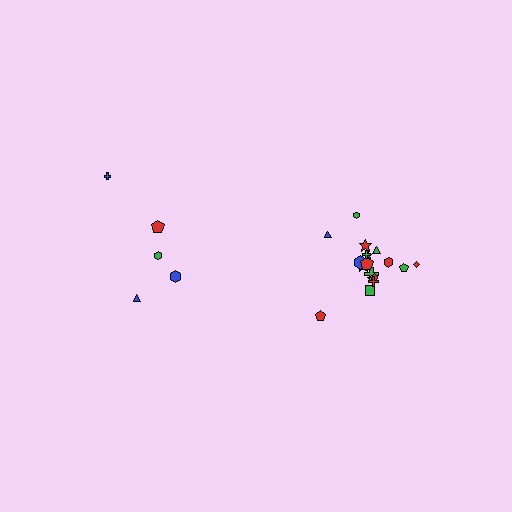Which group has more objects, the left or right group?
The right group.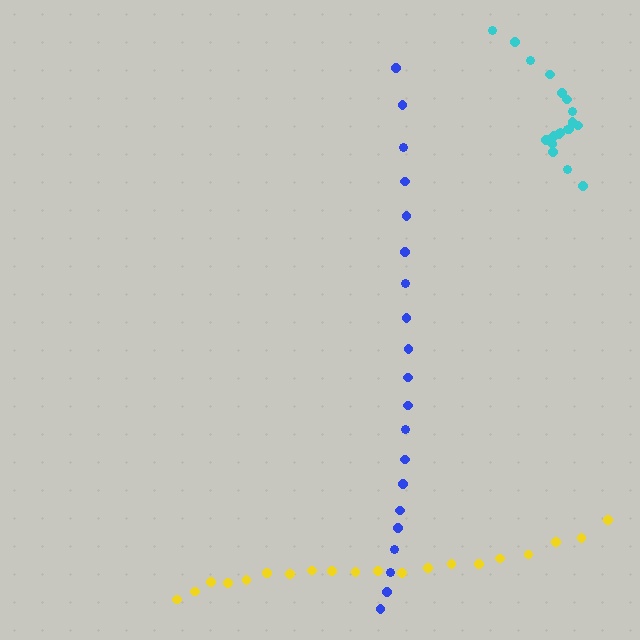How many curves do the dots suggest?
There are 3 distinct paths.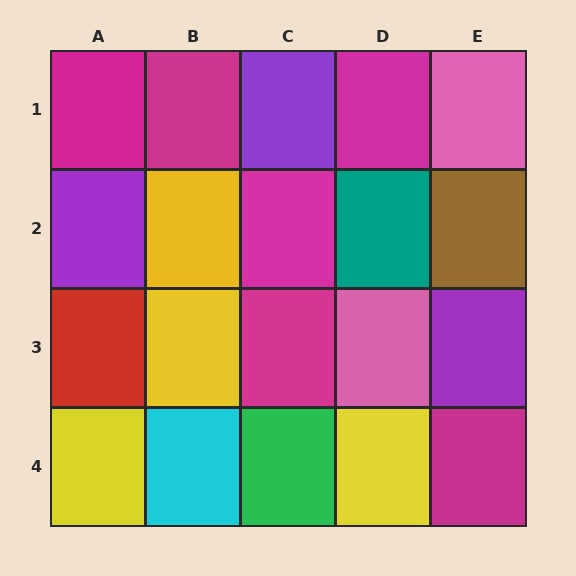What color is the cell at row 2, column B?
Yellow.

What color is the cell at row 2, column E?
Brown.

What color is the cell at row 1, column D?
Magenta.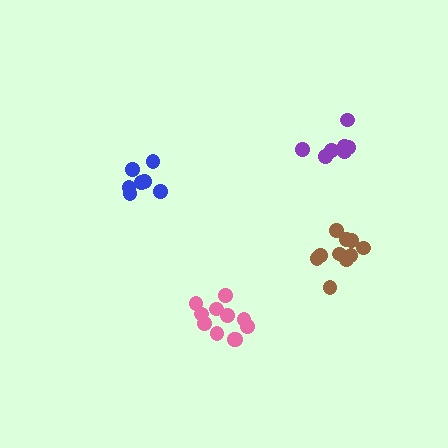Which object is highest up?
The purple cluster is topmost.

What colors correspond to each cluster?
The clusters are colored: blue, brown, pink, purple.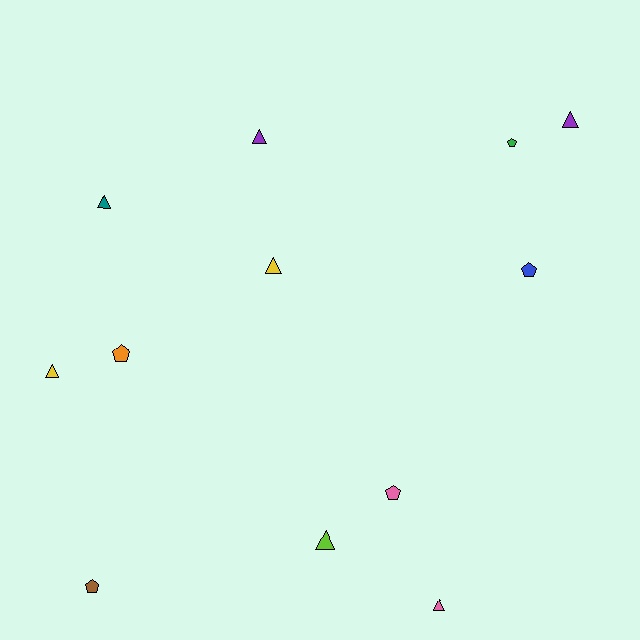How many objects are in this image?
There are 12 objects.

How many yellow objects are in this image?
There are 2 yellow objects.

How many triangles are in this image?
There are 7 triangles.